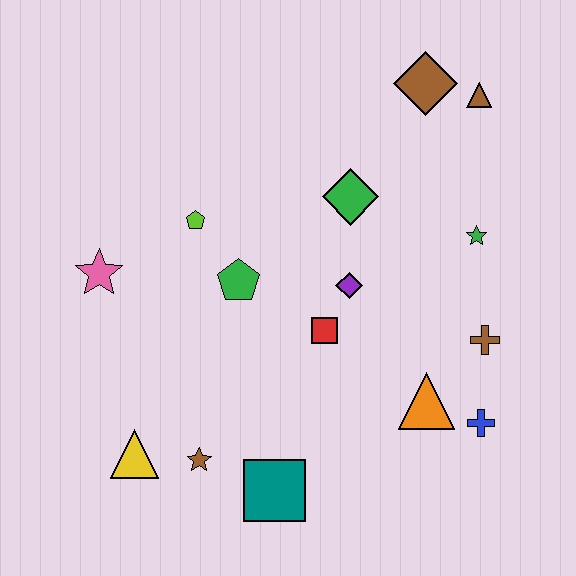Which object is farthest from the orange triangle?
The pink star is farthest from the orange triangle.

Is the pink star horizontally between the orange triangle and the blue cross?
No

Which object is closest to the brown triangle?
The brown diamond is closest to the brown triangle.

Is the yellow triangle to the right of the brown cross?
No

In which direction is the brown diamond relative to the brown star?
The brown diamond is above the brown star.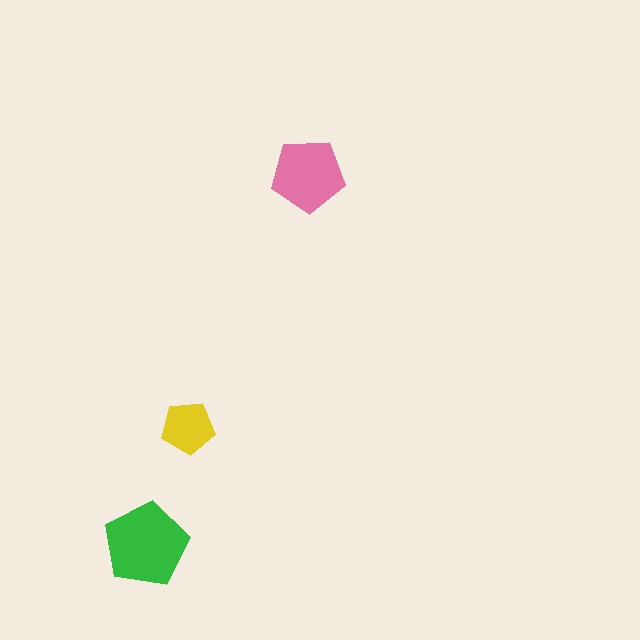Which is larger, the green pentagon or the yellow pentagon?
The green one.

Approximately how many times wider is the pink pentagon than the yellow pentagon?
About 1.5 times wider.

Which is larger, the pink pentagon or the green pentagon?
The green one.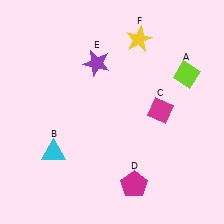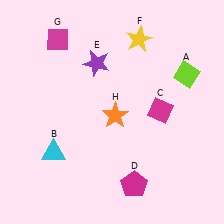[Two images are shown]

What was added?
A magenta diamond (G), an orange star (H) were added in Image 2.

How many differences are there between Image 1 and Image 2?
There are 2 differences between the two images.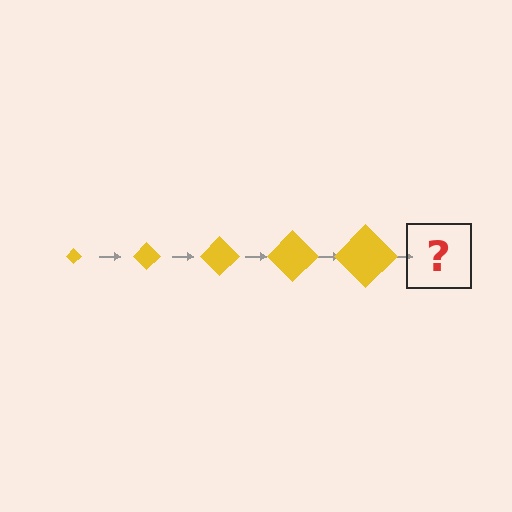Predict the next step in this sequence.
The next step is a yellow diamond, larger than the previous one.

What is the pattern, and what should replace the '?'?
The pattern is that the diamond gets progressively larger each step. The '?' should be a yellow diamond, larger than the previous one.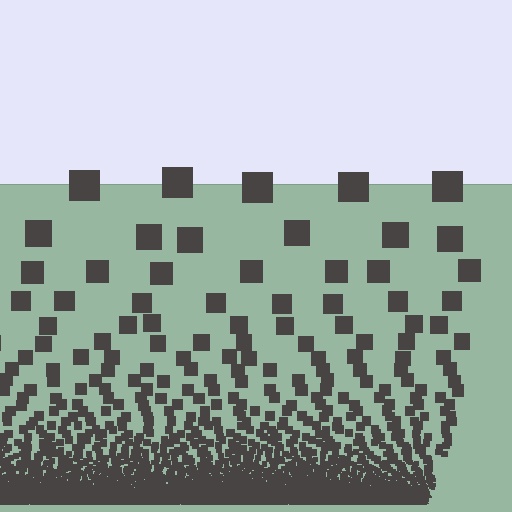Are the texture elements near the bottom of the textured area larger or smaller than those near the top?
Smaller. The gradient is inverted — elements near the bottom are smaller and denser.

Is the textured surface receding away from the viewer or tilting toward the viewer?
The surface appears to tilt toward the viewer. Texture elements get larger and sparser toward the top.